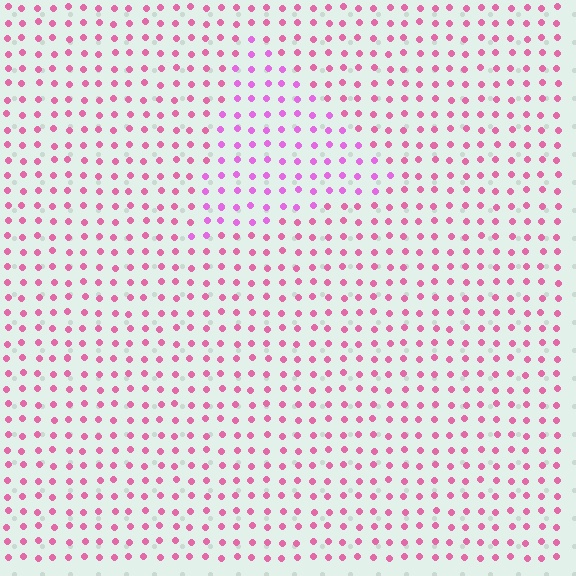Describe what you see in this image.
The image is filled with small pink elements in a uniform arrangement. A triangle-shaped region is visible where the elements are tinted to a slightly different hue, forming a subtle color boundary.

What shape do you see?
I see a triangle.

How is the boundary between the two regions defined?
The boundary is defined purely by a slight shift in hue (about 29 degrees). Spacing, size, and orientation are identical on both sides.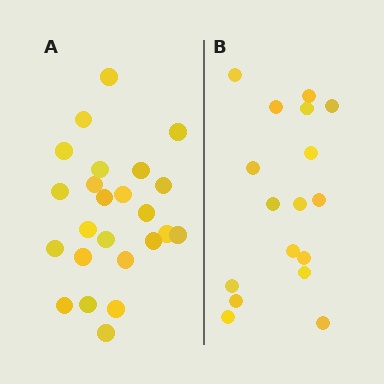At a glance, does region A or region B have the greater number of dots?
Region A (the left region) has more dots.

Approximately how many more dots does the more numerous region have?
Region A has roughly 8 or so more dots than region B.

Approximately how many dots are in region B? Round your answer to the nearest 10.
About 20 dots. (The exact count is 17, which rounds to 20.)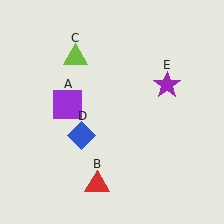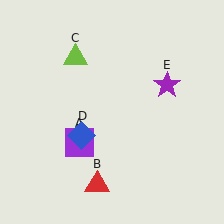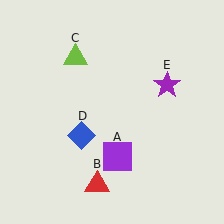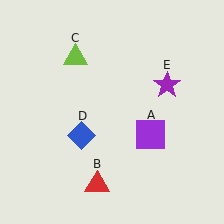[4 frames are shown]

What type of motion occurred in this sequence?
The purple square (object A) rotated counterclockwise around the center of the scene.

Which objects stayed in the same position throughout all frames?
Red triangle (object B) and lime triangle (object C) and blue diamond (object D) and purple star (object E) remained stationary.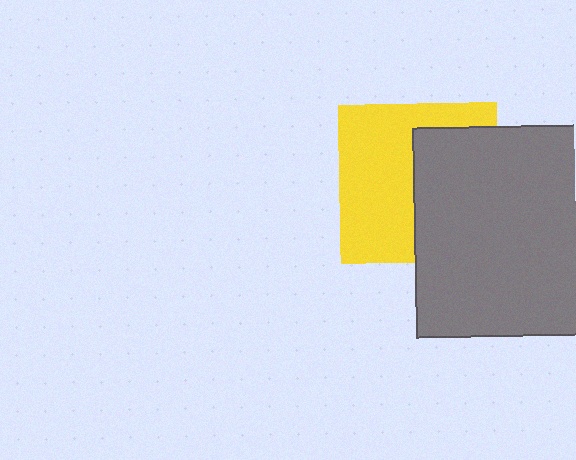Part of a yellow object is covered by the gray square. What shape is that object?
It is a square.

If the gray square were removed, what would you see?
You would see the complete yellow square.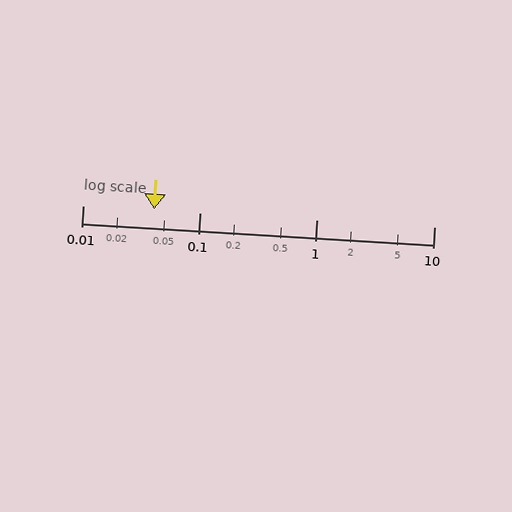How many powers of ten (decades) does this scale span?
The scale spans 3 decades, from 0.01 to 10.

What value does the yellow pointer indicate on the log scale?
The pointer indicates approximately 0.041.